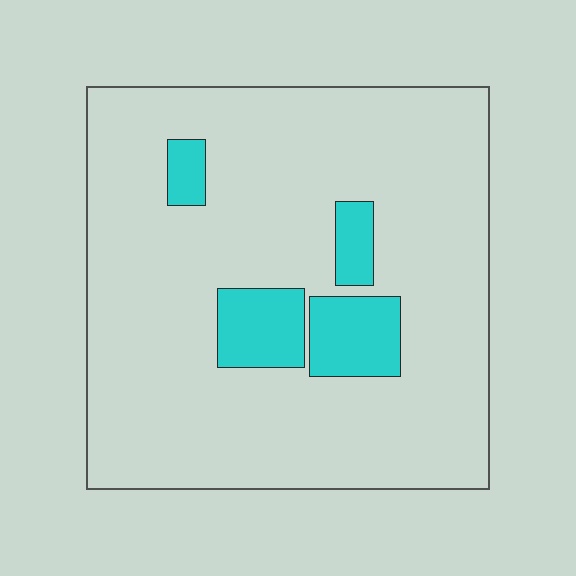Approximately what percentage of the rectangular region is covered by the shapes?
Approximately 15%.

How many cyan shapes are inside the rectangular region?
4.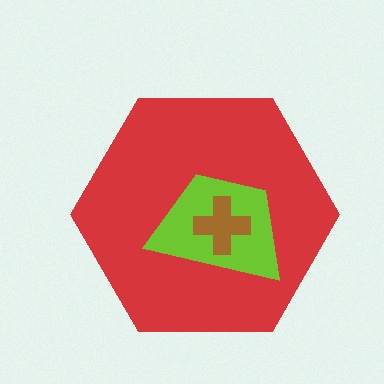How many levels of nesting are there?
3.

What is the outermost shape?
The red hexagon.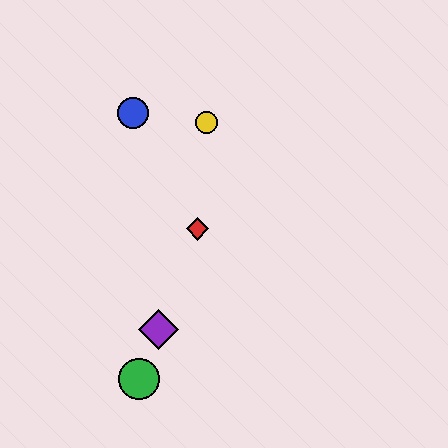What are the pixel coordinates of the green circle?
The green circle is at (139, 379).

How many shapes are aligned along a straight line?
3 shapes (the red diamond, the green circle, the purple diamond) are aligned along a straight line.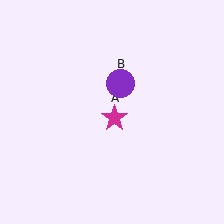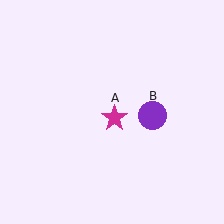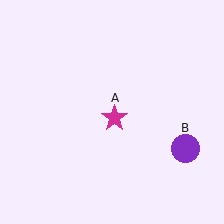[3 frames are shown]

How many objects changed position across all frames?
1 object changed position: purple circle (object B).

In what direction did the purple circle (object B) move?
The purple circle (object B) moved down and to the right.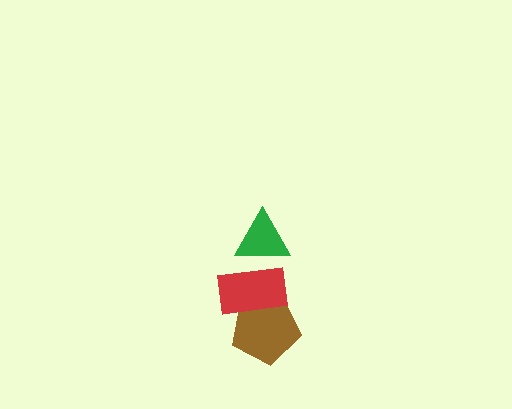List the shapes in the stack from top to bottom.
From top to bottom: the green triangle, the red rectangle, the brown pentagon.